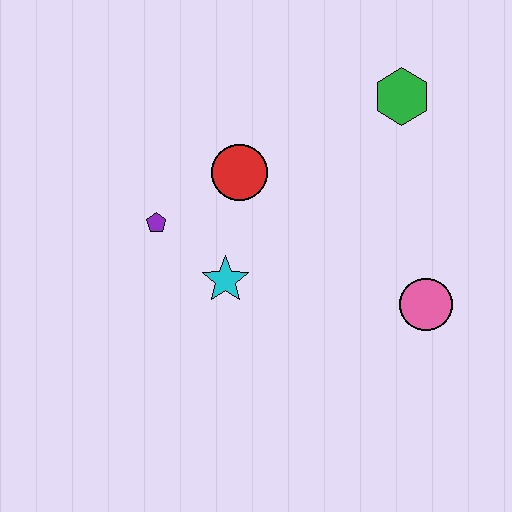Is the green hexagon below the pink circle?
No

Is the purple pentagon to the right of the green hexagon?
No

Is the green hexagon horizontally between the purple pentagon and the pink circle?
Yes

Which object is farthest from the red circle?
The pink circle is farthest from the red circle.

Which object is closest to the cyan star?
The purple pentagon is closest to the cyan star.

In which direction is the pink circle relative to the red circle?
The pink circle is to the right of the red circle.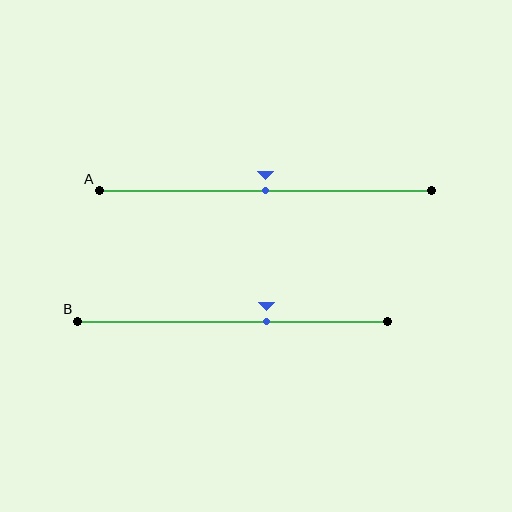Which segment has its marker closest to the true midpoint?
Segment A has its marker closest to the true midpoint.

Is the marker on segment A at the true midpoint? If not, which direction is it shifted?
Yes, the marker on segment A is at the true midpoint.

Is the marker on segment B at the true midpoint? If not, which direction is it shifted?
No, the marker on segment B is shifted to the right by about 11% of the segment length.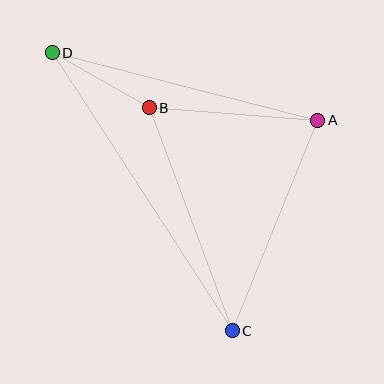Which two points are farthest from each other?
Points C and D are farthest from each other.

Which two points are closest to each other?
Points B and D are closest to each other.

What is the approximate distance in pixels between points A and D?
The distance between A and D is approximately 274 pixels.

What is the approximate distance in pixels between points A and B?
The distance between A and B is approximately 169 pixels.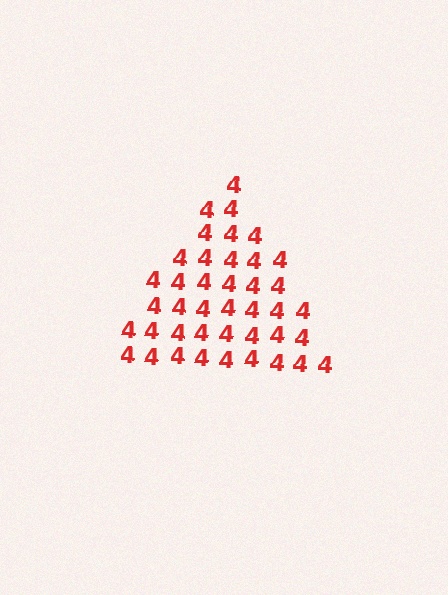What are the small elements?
The small elements are digit 4's.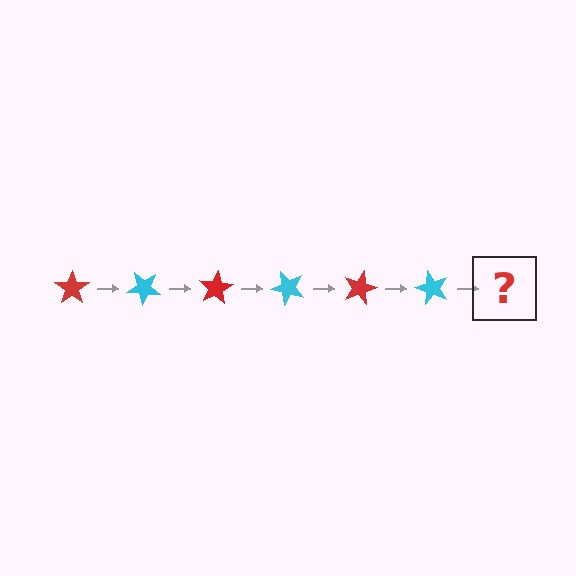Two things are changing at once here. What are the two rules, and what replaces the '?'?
The two rules are that it rotates 40 degrees each step and the color cycles through red and cyan. The '?' should be a red star, rotated 240 degrees from the start.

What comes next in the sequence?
The next element should be a red star, rotated 240 degrees from the start.